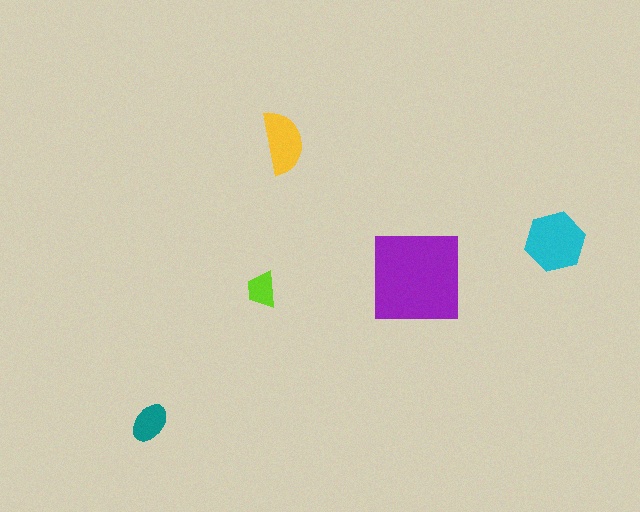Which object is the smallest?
The lime trapezoid.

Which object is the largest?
The purple square.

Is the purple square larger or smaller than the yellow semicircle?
Larger.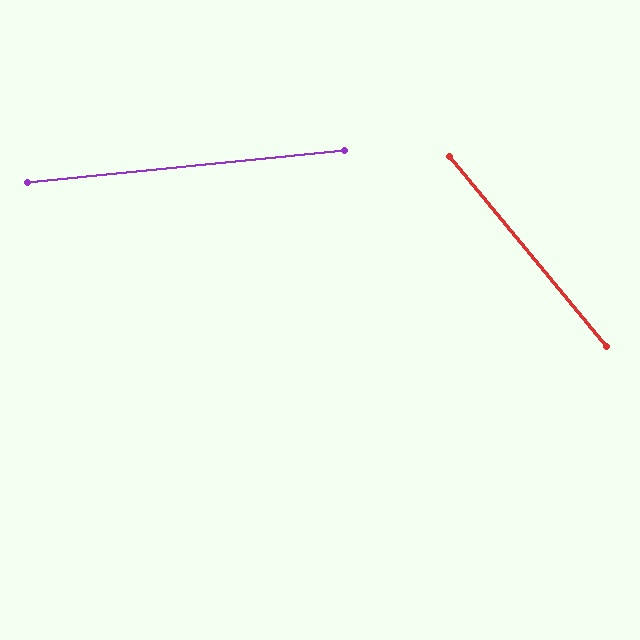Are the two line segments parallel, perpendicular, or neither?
Neither parallel nor perpendicular — they differ by about 56°.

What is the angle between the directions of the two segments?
Approximately 56 degrees.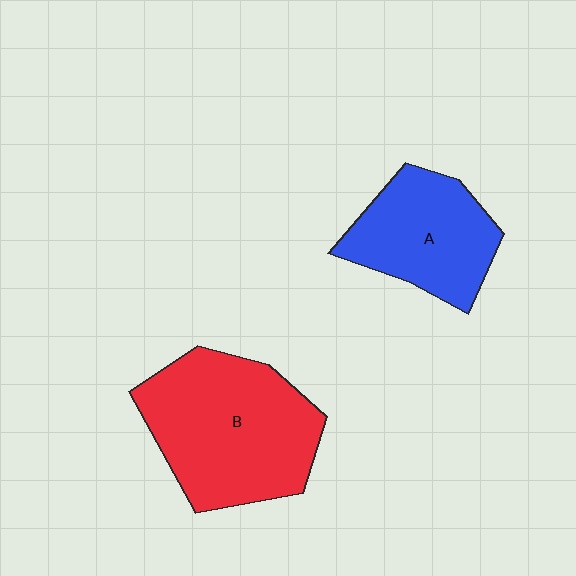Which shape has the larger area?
Shape B (red).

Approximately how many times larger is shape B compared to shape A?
Approximately 1.5 times.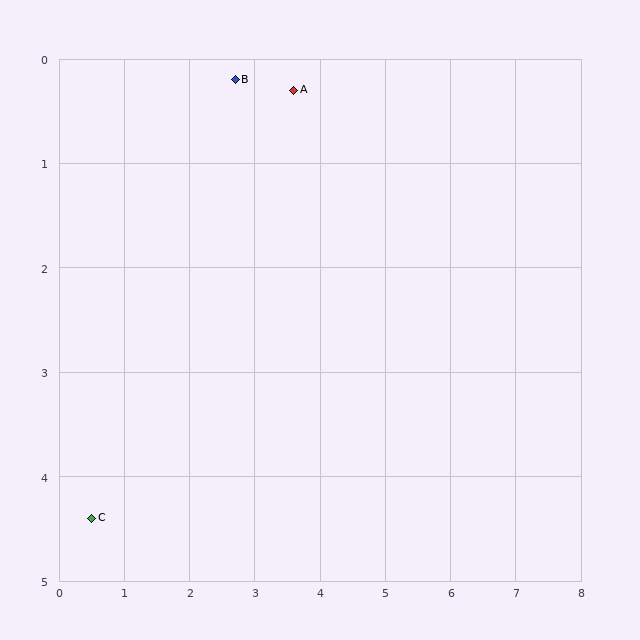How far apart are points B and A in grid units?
Points B and A are about 0.9 grid units apart.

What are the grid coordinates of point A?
Point A is at approximately (3.6, 0.3).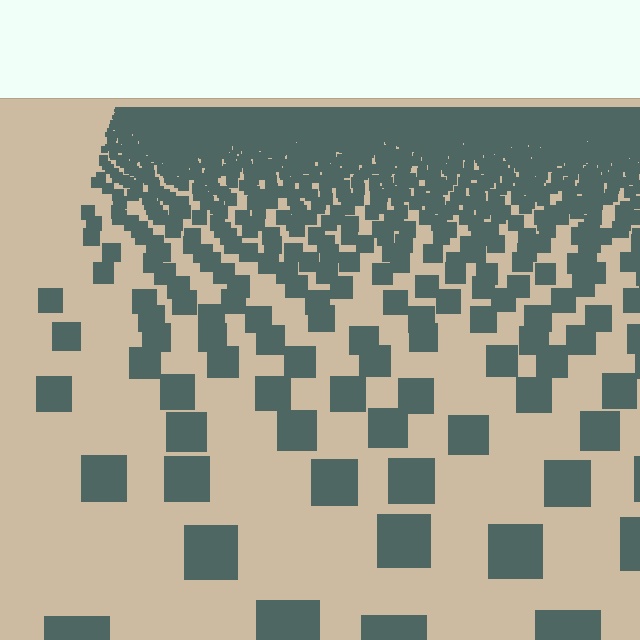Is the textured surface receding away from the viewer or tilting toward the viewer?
The surface is receding away from the viewer. Texture elements get smaller and denser toward the top.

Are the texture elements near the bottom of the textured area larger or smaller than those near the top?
Larger. Near the bottom, elements are closer to the viewer and appear at a bigger on-screen size.